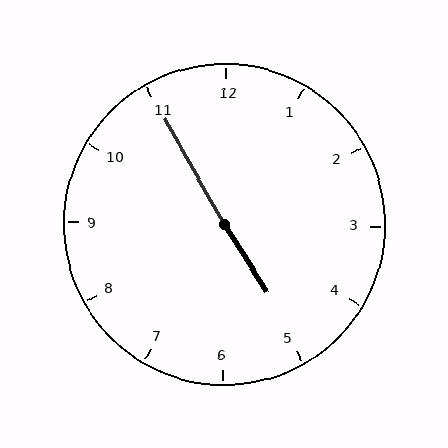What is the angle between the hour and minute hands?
Approximately 178 degrees.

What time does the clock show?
4:55.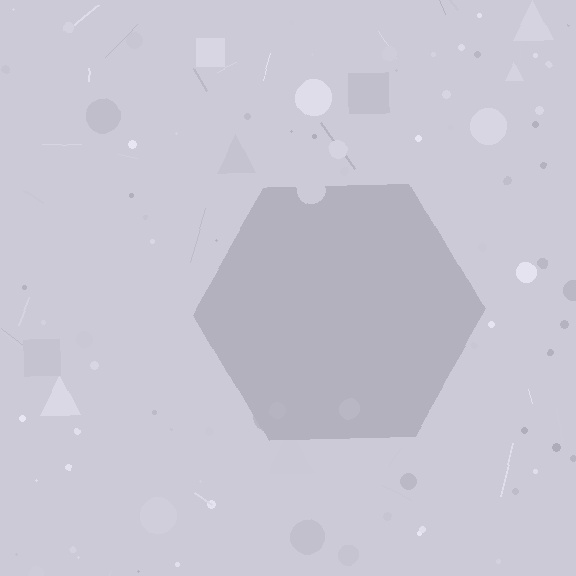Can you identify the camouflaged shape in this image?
The camouflaged shape is a hexagon.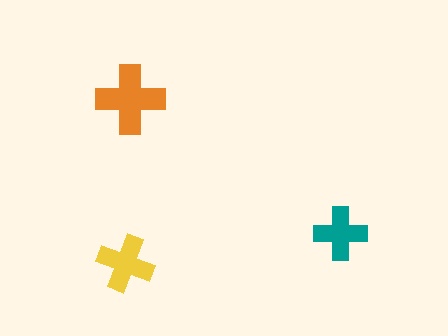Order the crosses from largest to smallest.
the orange one, the yellow one, the teal one.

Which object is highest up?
The orange cross is topmost.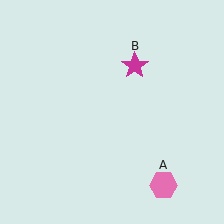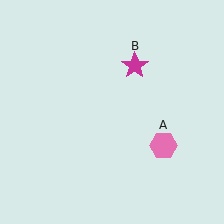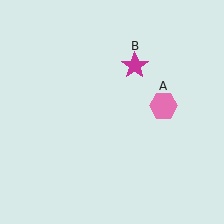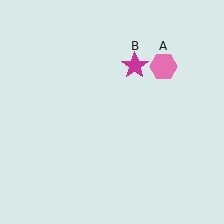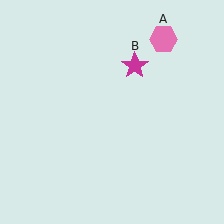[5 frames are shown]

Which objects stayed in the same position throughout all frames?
Magenta star (object B) remained stationary.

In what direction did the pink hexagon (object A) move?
The pink hexagon (object A) moved up.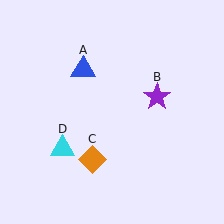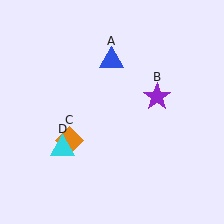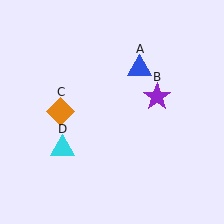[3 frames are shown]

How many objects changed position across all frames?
2 objects changed position: blue triangle (object A), orange diamond (object C).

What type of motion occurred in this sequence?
The blue triangle (object A), orange diamond (object C) rotated clockwise around the center of the scene.